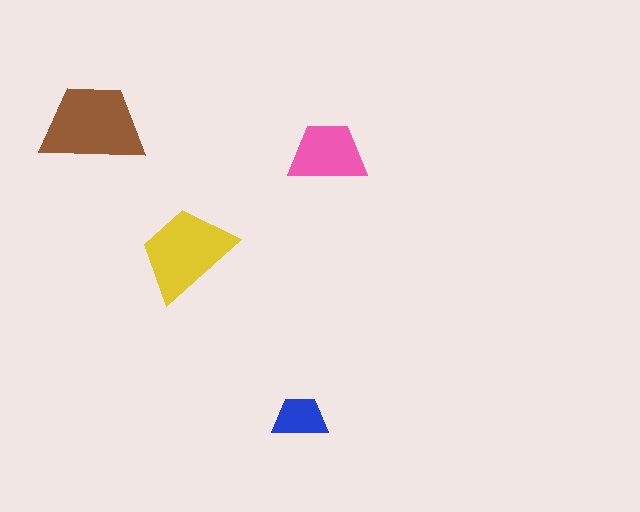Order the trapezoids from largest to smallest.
the brown one, the yellow one, the pink one, the blue one.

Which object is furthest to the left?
The brown trapezoid is leftmost.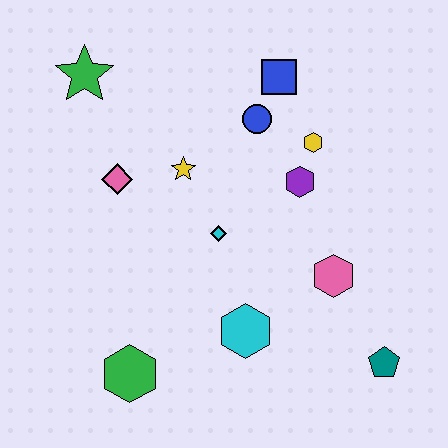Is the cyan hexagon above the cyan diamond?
No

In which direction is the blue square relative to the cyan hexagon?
The blue square is above the cyan hexagon.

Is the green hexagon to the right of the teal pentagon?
No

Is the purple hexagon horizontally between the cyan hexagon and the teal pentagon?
Yes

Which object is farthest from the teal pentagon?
The green star is farthest from the teal pentagon.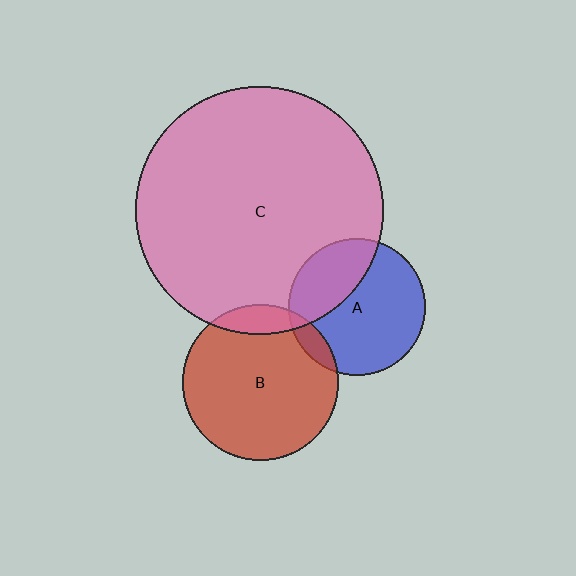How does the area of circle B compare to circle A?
Approximately 1.3 times.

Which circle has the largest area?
Circle C (pink).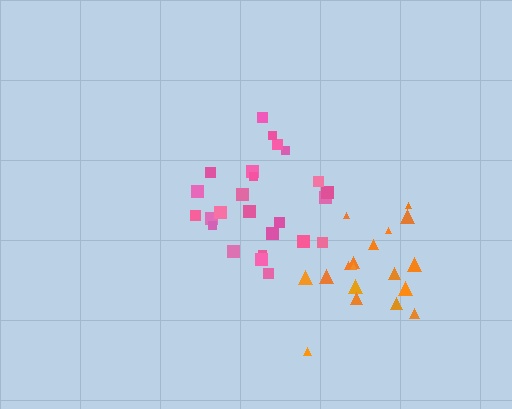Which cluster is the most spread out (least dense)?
Orange.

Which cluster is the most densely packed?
Pink.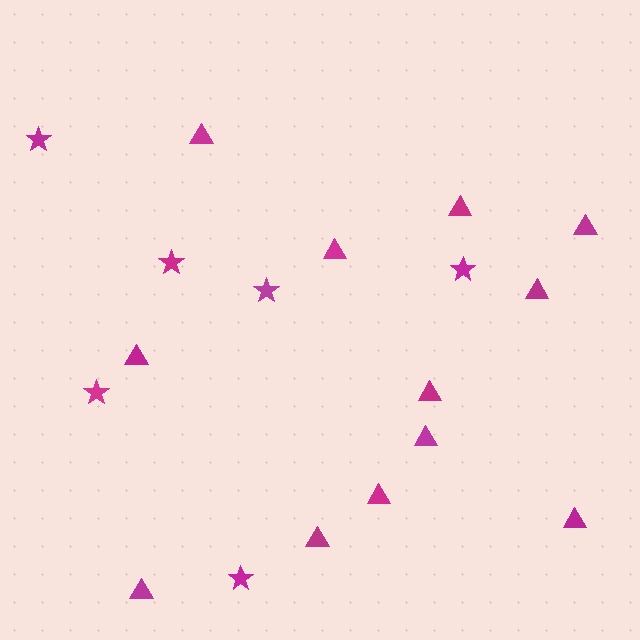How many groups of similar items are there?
There are 2 groups: one group of stars (6) and one group of triangles (12).